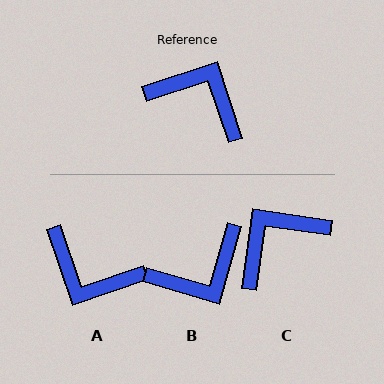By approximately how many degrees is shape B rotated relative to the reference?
Approximately 124 degrees clockwise.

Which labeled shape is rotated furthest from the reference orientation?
A, about 179 degrees away.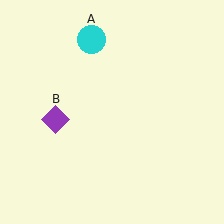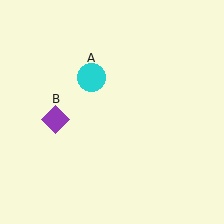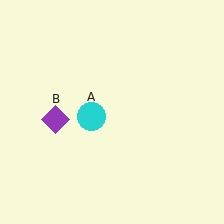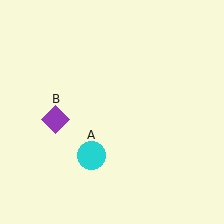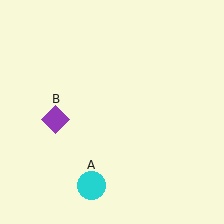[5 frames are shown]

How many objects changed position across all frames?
1 object changed position: cyan circle (object A).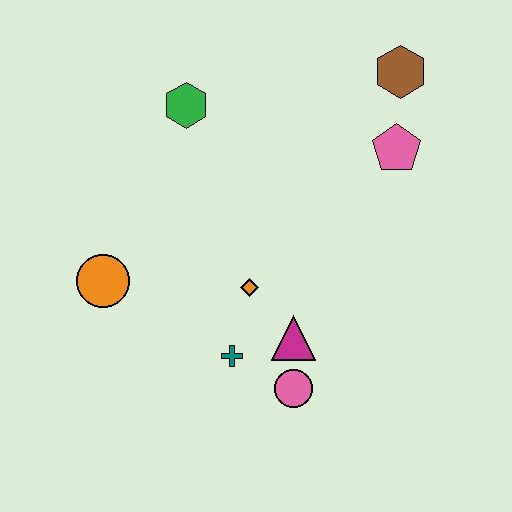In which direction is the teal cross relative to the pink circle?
The teal cross is to the left of the pink circle.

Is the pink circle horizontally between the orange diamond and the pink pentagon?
Yes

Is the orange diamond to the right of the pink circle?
No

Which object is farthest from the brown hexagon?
The orange circle is farthest from the brown hexagon.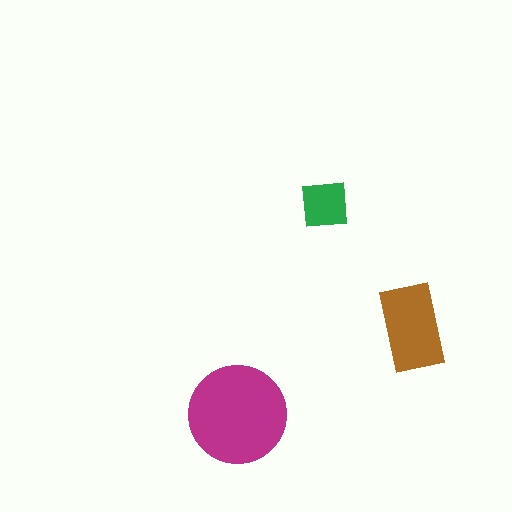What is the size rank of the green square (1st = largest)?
3rd.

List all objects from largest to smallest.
The magenta circle, the brown rectangle, the green square.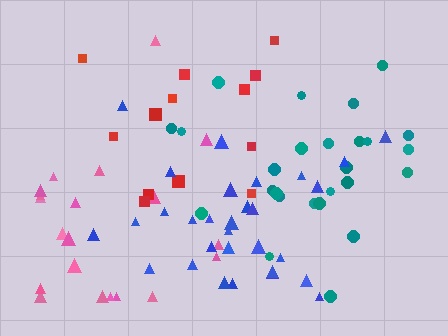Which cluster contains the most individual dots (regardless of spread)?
Blue (30).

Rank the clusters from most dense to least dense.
blue, teal, pink, red.